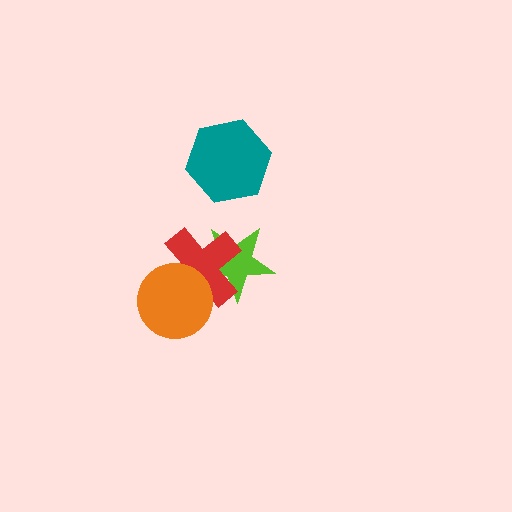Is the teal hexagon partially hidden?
No, no other shape covers it.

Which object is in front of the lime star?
The red cross is in front of the lime star.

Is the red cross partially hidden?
Yes, it is partially covered by another shape.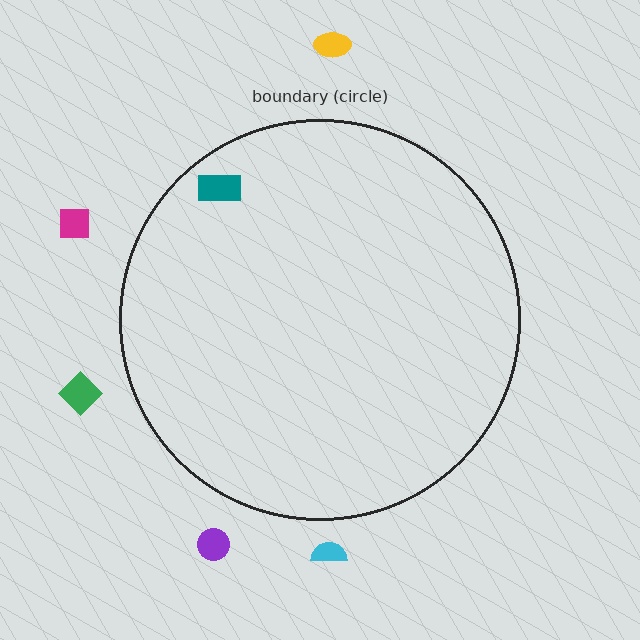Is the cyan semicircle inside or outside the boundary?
Outside.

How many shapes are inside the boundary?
1 inside, 5 outside.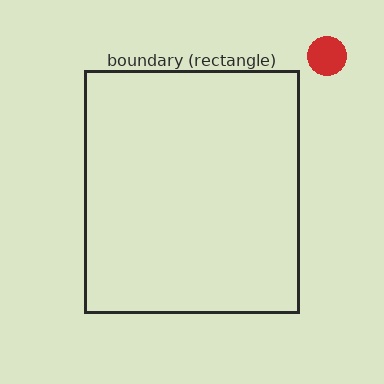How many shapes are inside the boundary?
0 inside, 1 outside.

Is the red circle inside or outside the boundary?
Outside.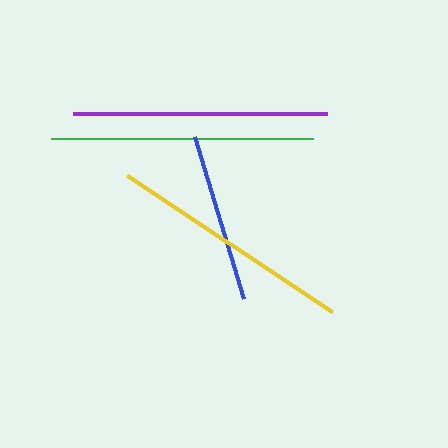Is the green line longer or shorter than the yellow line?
The green line is longer than the yellow line.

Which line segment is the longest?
The green line is the longest at approximately 262 pixels.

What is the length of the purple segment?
The purple segment is approximately 253 pixels long.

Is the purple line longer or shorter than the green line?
The green line is longer than the purple line.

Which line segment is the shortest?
The blue line is the shortest at approximately 169 pixels.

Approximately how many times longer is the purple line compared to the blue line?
The purple line is approximately 1.5 times the length of the blue line.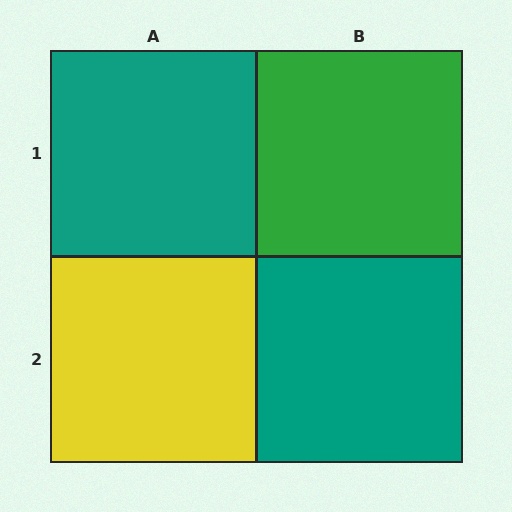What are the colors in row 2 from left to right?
Yellow, teal.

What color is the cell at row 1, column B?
Green.